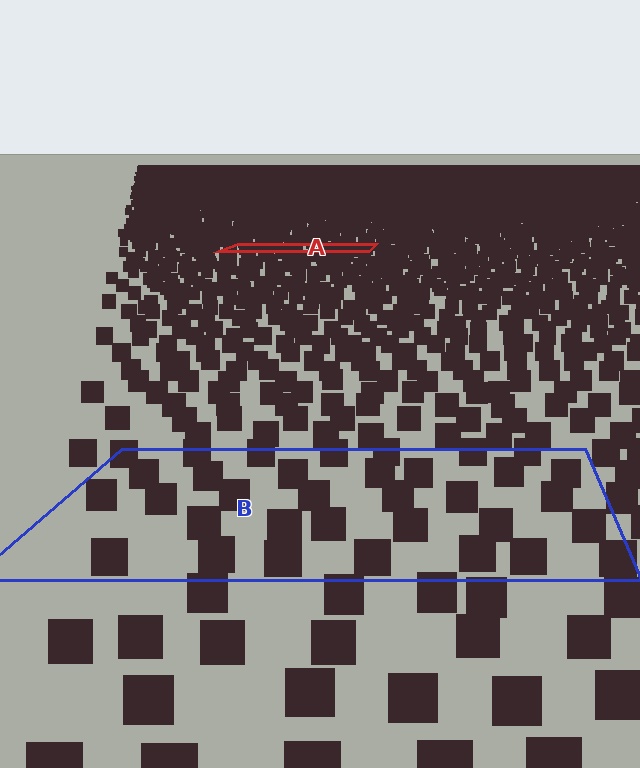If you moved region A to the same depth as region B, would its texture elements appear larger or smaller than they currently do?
They would appear larger. At a closer depth, the same texture elements are projected at a bigger on-screen size.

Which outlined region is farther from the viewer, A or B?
Region A is farther from the viewer — the texture elements inside it appear smaller and more densely packed.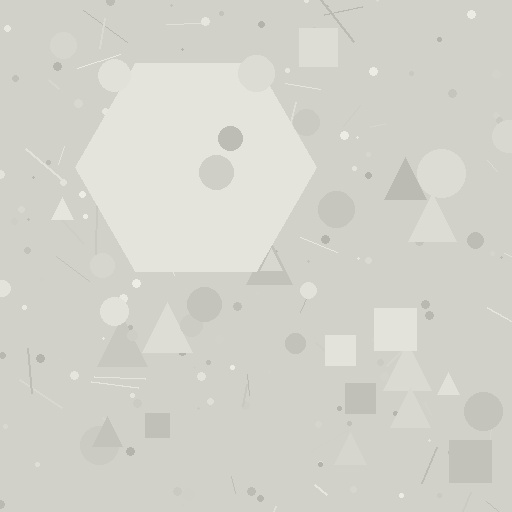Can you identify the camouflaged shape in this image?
The camouflaged shape is a hexagon.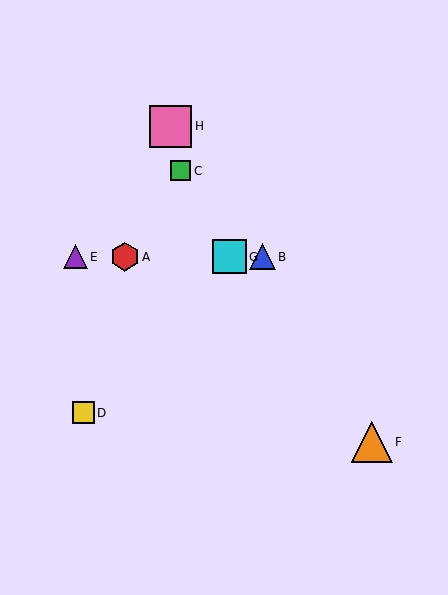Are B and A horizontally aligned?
Yes, both are at y≈257.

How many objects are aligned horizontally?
4 objects (A, B, E, G) are aligned horizontally.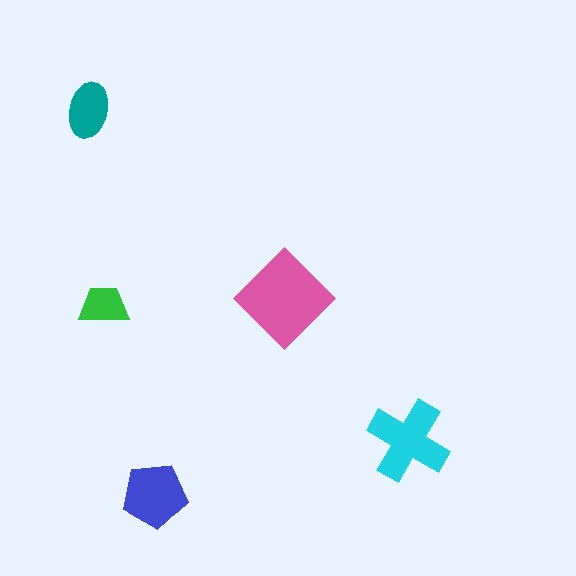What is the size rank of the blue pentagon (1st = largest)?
3rd.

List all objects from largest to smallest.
The pink diamond, the cyan cross, the blue pentagon, the teal ellipse, the green trapezoid.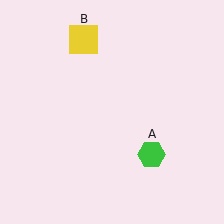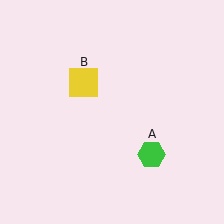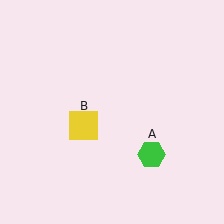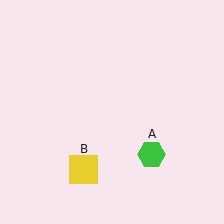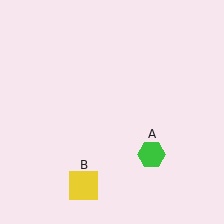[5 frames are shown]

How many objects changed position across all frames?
1 object changed position: yellow square (object B).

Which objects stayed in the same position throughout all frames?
Green hexagon (object A) remained stationary.